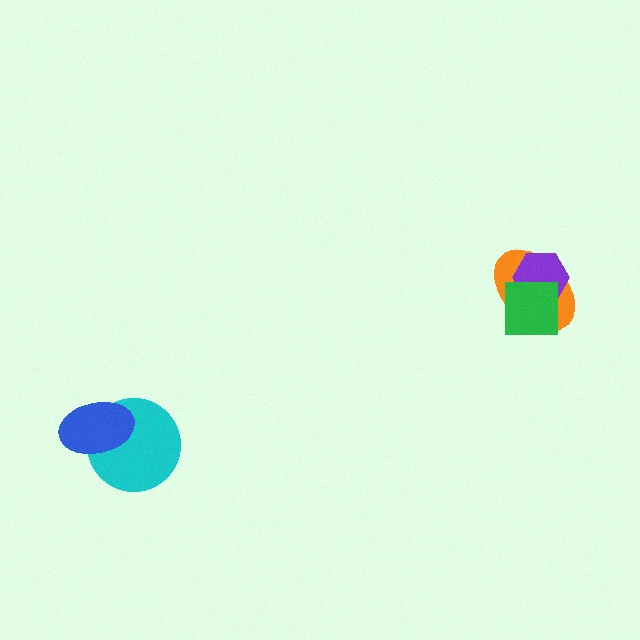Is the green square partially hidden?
No, no other shape covers it.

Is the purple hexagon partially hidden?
Yes, it is partially covered by another shape.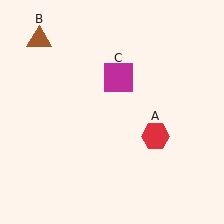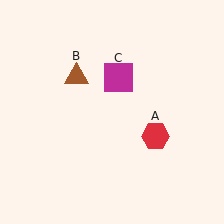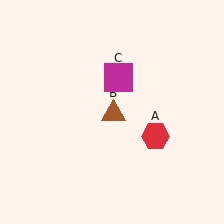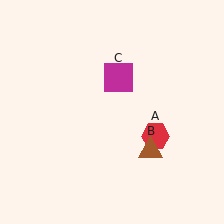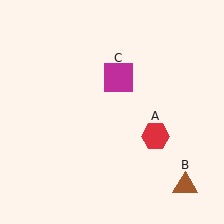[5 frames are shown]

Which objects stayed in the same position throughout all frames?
Red hexagon (object A) and magenta square (object C) remained stationary.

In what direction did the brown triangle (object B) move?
The brown triangle (object B) moved down and to the right.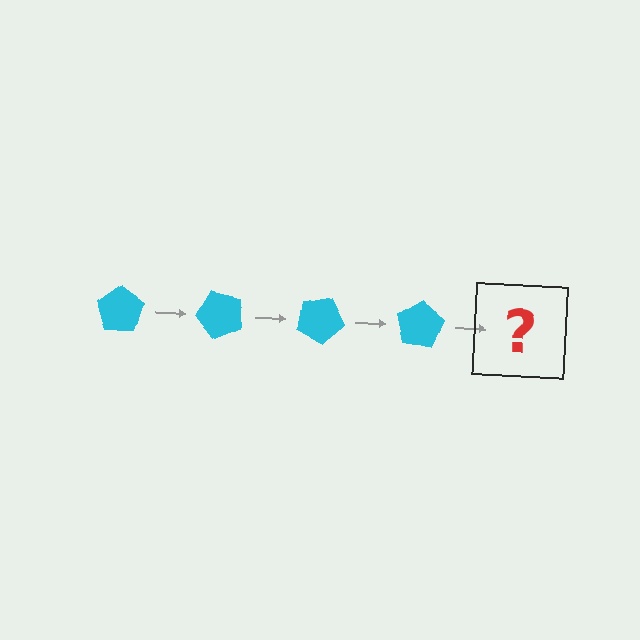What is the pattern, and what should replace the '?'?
The pattern is that the pentagon rotates 50 degrees each step. The '?' should be a cyan pentagon rotated 200 degrees.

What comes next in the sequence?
The next element should be a cyan pentagon rotated 200 degrees.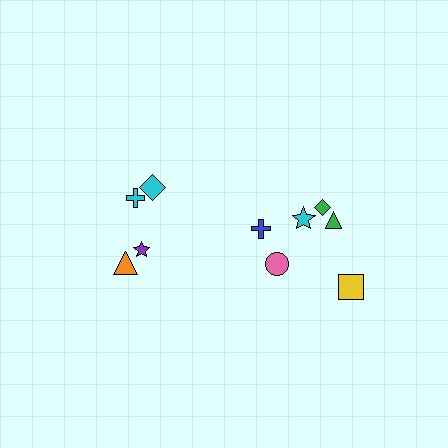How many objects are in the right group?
There are 6 objects.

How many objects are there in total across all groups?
There are 10 objects.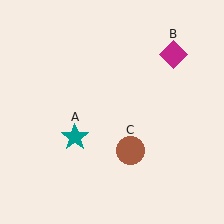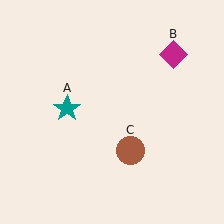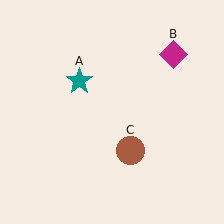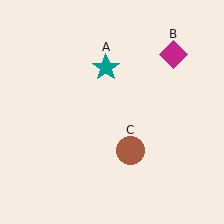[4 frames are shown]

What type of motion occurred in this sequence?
The teal star (object A) rotated clockwise around the center of the scene.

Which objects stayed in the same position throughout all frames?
Magenta diamond (object B) and brown circle (object C) remained stationary.